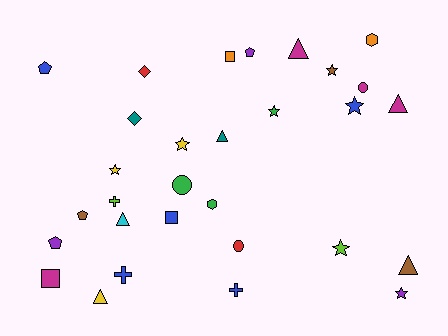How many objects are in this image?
There are 30 objects.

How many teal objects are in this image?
There are 2 teal objects.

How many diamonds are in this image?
There are 2 diamonds.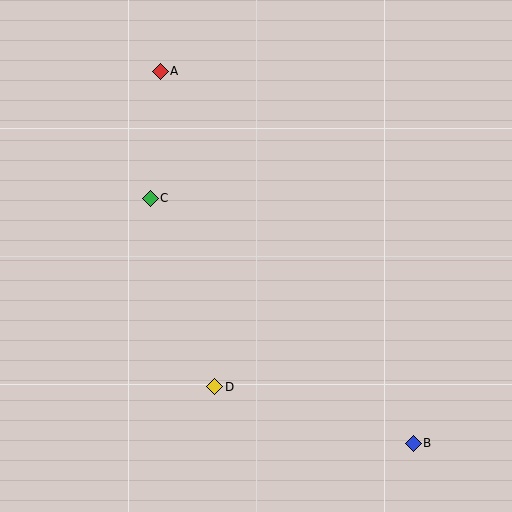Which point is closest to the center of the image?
Point C at (150, 198) is closest to the center.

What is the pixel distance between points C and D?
The distance between C and D is 199 pixels.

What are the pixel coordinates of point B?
Point B is at (413, 443).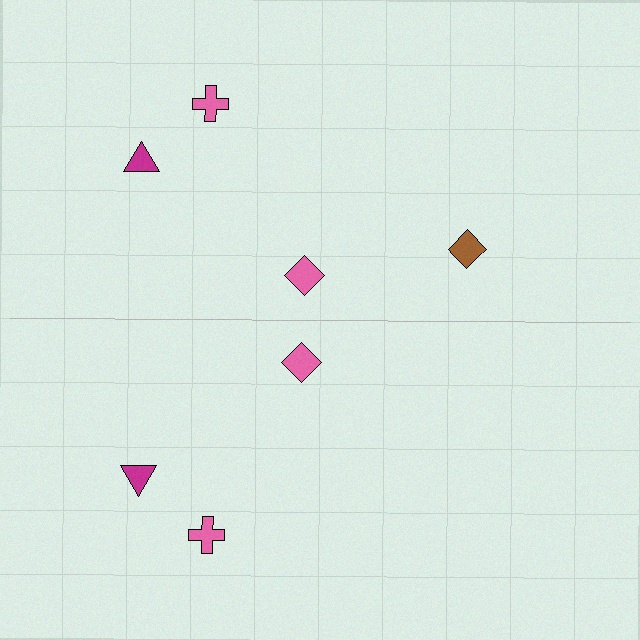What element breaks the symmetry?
A brown diamond is missing from the bottom side.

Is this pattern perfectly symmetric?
No, the pattern is not perfectly symmetric. A brown diamond is missing from the bottom side.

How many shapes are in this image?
There are 7 shapes in this image.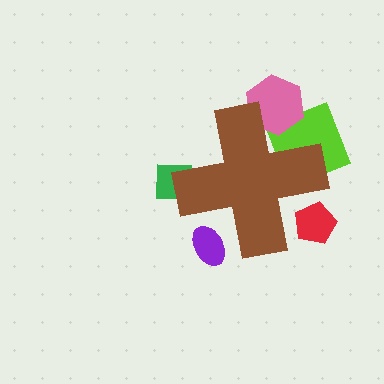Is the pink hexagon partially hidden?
Yes, the pink hexagon is partially hidden behind the brown cross.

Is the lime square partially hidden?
Yes, the lime square is partially hidden behind the brown cross.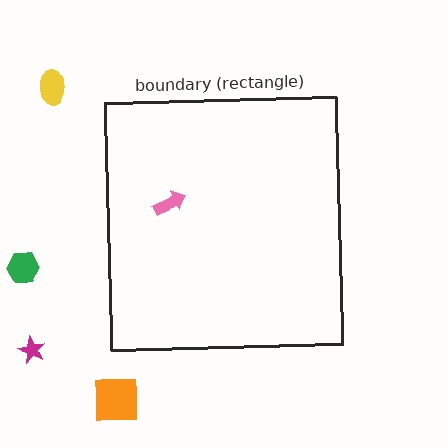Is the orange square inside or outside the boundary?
Outside.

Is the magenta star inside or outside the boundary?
Outside.